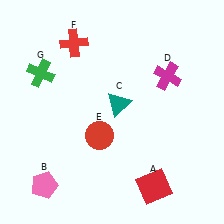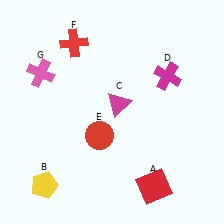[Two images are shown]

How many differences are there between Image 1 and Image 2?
There are 3 differences between the two images.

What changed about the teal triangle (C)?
In Image 1, C is teal. In Image 2, it changed to magenta.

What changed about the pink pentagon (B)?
In Image 1, B is pink. In Image 2, it changed to yellow.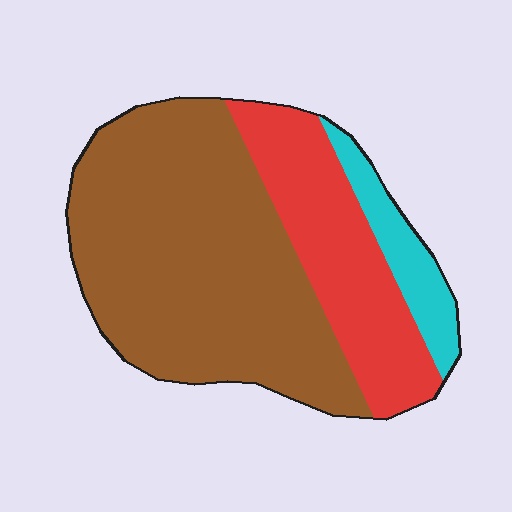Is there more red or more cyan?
Red.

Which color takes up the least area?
Cyan, at roughly 10%.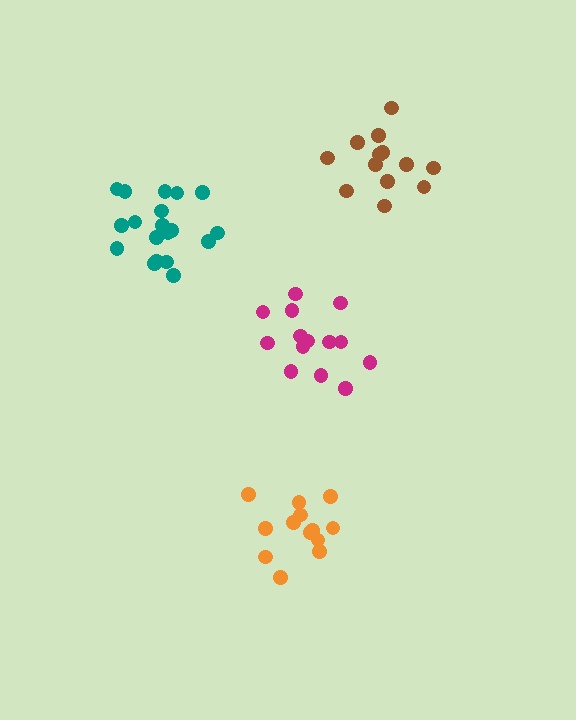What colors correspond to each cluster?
The clusters are colored: brown, teal, orange, magenta.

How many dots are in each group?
Group 1: 13 dots, Group 2: 19 dots, Group 3: 13 dots, Group 4: 14 dots (59 total).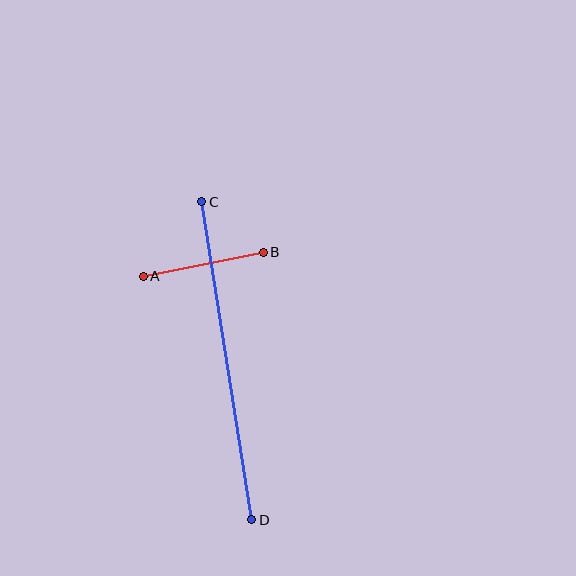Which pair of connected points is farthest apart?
Points C and D are farthest apart.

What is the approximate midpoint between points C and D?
The midpoint is at approximately (227, 361) pixels.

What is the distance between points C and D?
The distance is approximately 322 pixels.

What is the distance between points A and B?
The distance is approximately 123 pixels.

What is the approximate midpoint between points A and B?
The midpoint is at approximately (203, 264) pixels.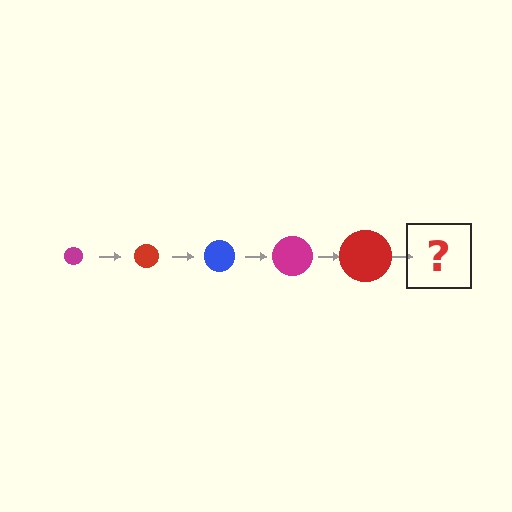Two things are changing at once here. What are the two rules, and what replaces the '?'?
The two rules are that the circle grows larger each step and the color cycles through magenta, red, and blue. The '?' should be a blue circle, larger than the previous one.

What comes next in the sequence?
The next element should be a blue circle, larger than the previous one.